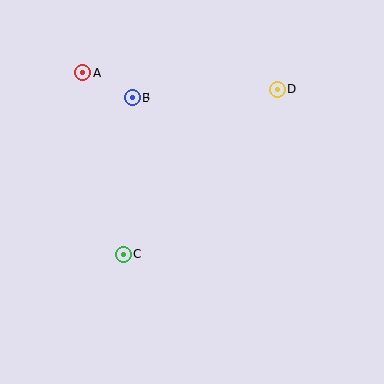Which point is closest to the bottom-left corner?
Point C is closest to the bottom-left corner.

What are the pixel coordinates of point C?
Point C is at (123, 254).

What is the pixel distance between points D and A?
The distance between D and A is 195 pixels.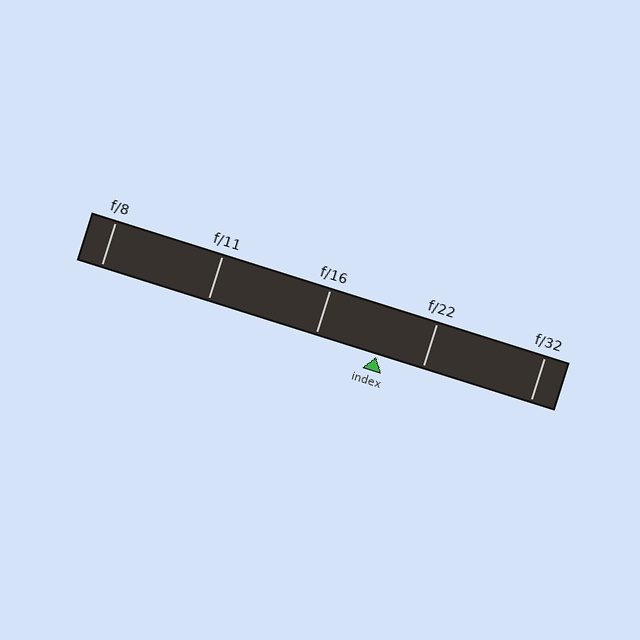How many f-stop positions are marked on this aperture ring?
There are 5 f-stop positions marked.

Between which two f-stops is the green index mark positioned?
The index mark is between f/16 and f/22.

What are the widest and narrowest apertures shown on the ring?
The widest aperture shown is f/8 and the narrowest is f/32.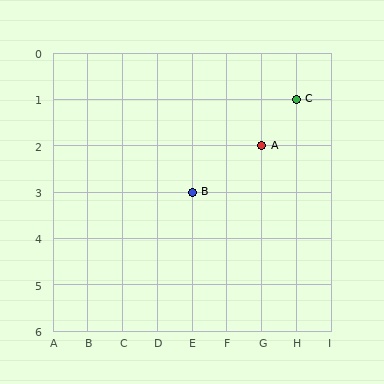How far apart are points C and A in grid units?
Points C and A are 1 column and 1 row apart (about 1.4 grid units diagonally).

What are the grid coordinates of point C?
Point C is at grid coordinates (H, 1).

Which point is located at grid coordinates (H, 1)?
Point C is at (H, 1).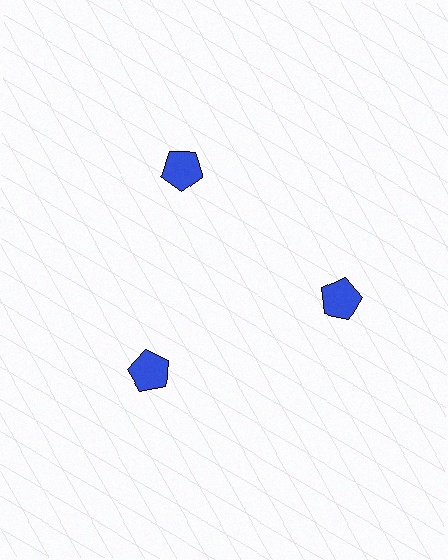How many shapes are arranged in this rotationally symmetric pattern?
There are 3 shapes, arranged in 3 groups of 1.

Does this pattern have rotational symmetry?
Yes, this pattern has 3-fold rotational symmetry. It looks the same after rotating 120 degrees around the center.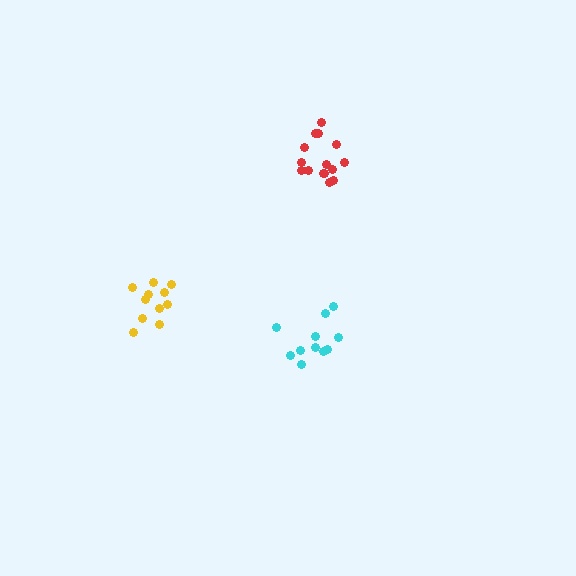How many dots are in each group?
Group 1: 11 dots, Group 2: 11 dots, Group 3: 15 dots (37 total).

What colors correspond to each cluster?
The clusters are colored: yellow, cyan, red.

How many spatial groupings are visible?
There are 3 spatial groupings.